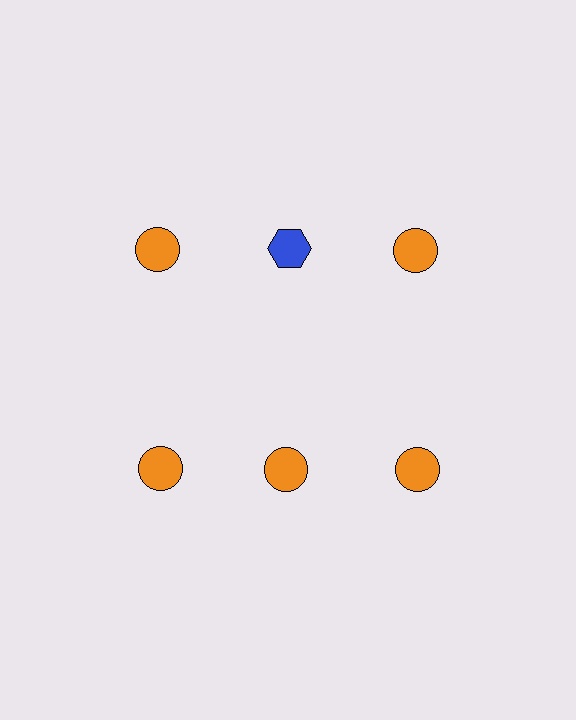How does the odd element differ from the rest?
It differs in both color (blue instead of orange) and shape (hexagon instead of circle).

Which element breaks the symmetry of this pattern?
The blue hexagon in the top row, second from left column breaks the symmetry. All other shapes are orange circles.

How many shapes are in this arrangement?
There are 6 shapes arranged in a grid pattern.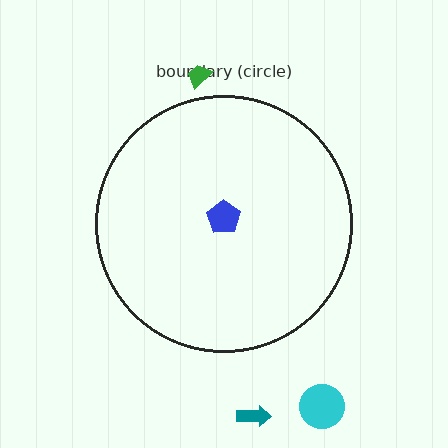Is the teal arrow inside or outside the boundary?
Outside.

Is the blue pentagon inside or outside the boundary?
Inside.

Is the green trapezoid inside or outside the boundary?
Outside.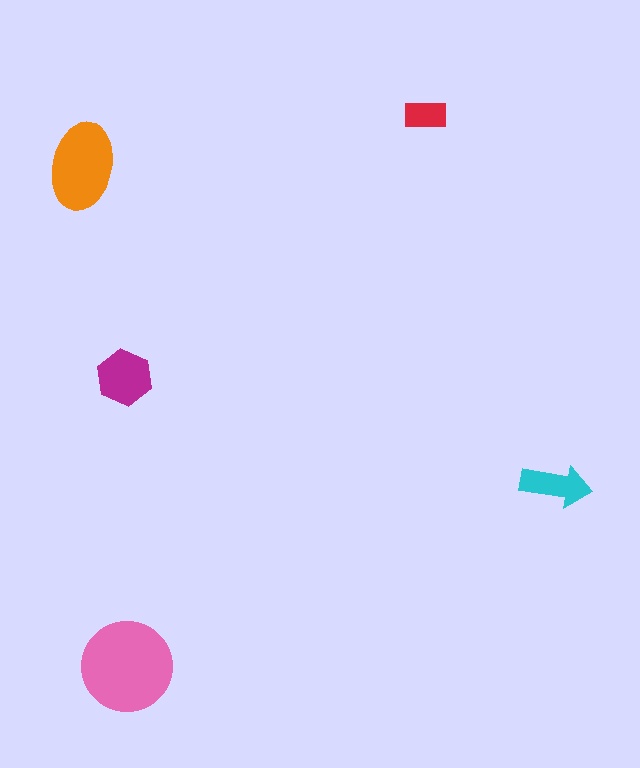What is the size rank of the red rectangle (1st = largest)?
5th.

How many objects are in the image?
There are 5 objects in the image.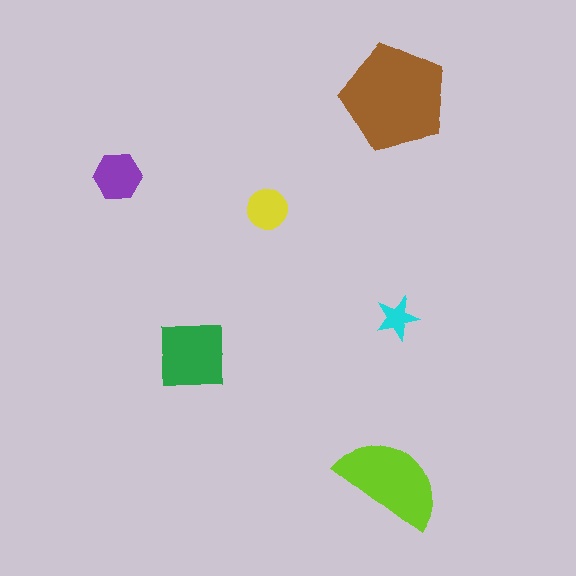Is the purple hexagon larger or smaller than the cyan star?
Larger.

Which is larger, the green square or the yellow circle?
The green square.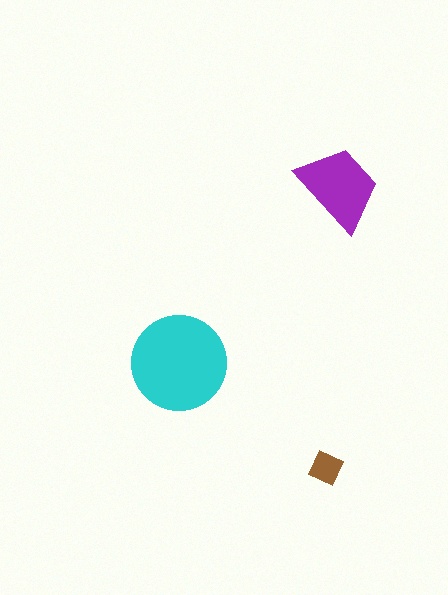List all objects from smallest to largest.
The brown diamond, the purple trapezoid, the cyan circle.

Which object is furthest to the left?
The cyan circle is leftmost.